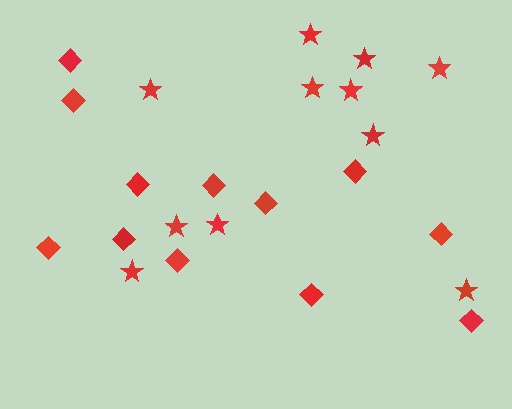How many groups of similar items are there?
There are 2 groups: one group of diamonds (12) and one group of stars (11).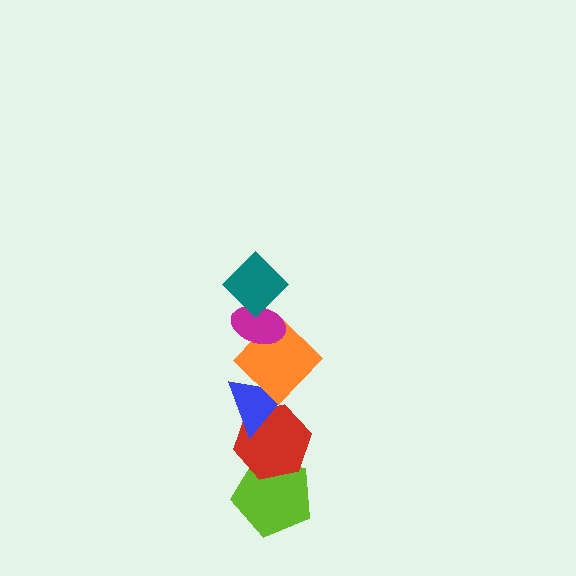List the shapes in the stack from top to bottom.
From top to bottom: the teal diamond, the magenta ellipse, the orange diamond, the blue triangle, the red hexagon, the lime pentagon.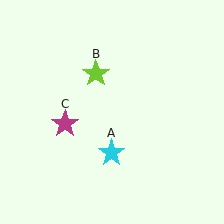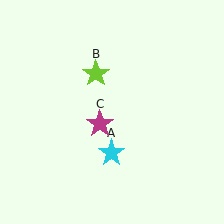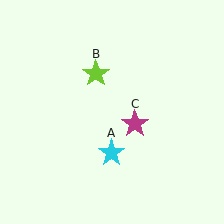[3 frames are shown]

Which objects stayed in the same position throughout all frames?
Cyan star (object A) and lime star (object B) remained stationary.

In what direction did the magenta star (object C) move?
The magenta star (object C) moved right.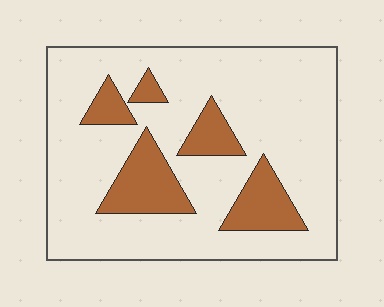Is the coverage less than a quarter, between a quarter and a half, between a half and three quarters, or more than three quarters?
Less than a quarter.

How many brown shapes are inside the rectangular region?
5.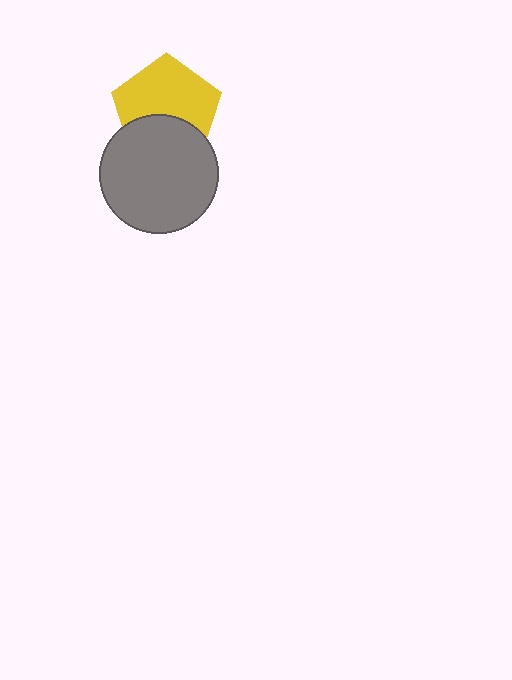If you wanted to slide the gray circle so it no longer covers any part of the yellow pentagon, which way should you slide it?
Slide it down — that is the most direct way to separate the two shapes.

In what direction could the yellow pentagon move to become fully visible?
The yellow pentagon could move up. That would shift it out from behind the gray circle entirely.